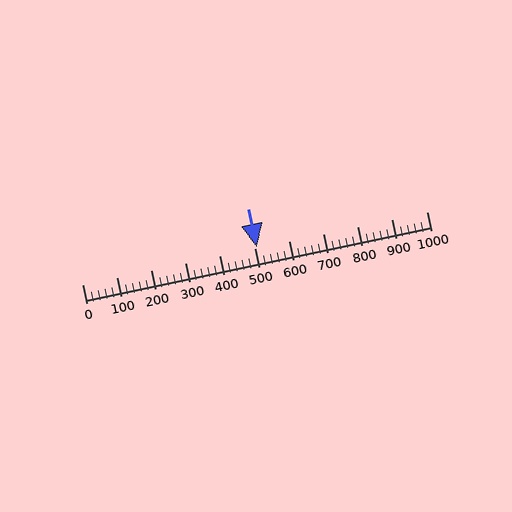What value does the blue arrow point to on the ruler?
The blue arrow points to approximately 506.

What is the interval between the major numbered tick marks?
The major tick marks are spaced 100 units apart.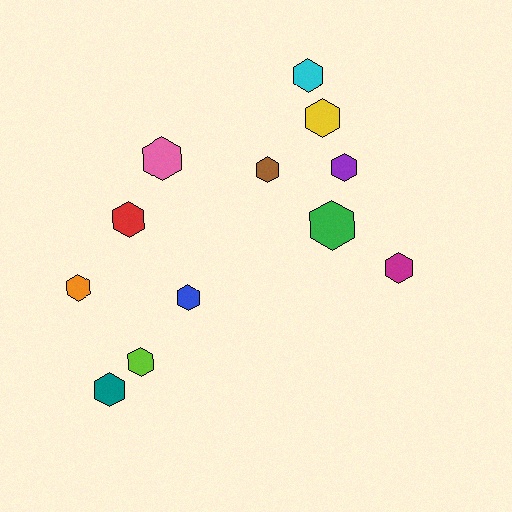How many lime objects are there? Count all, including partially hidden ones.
There is 1 lime object.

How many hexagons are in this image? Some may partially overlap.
There are 12 hexagons.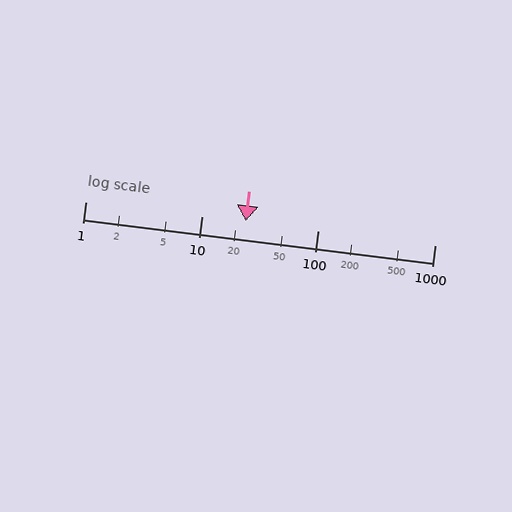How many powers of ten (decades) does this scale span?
The scale spans 3 decades, from 1 to 1000.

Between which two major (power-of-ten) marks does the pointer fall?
The pointer is between 10 and 100.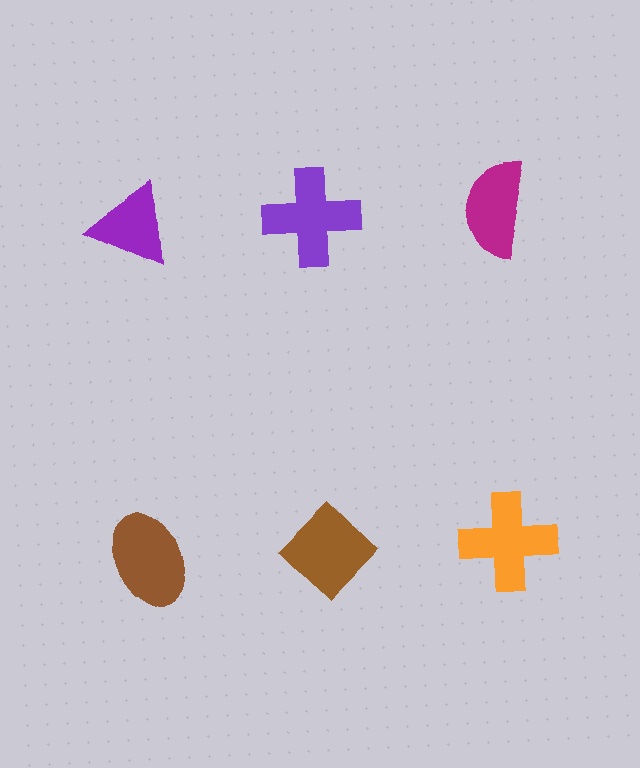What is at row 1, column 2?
A purple cross.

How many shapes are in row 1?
3 shapes.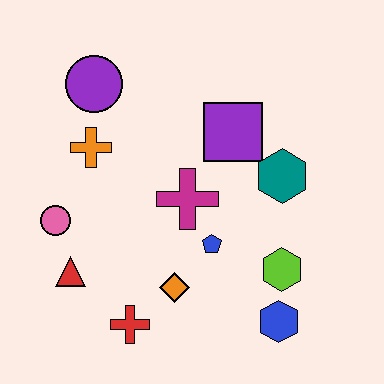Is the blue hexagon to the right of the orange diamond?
Yes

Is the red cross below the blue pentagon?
Yes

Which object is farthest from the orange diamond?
The purple circle is farthest from the orange diamond.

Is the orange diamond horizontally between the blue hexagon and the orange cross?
Yes